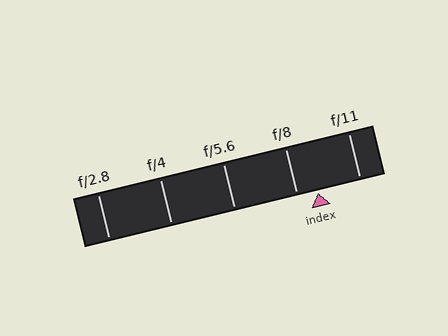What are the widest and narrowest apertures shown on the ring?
The widest aperture shown is f/2.8 and the narrowest is f/11.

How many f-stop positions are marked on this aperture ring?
There are 5 f-stop positions marked.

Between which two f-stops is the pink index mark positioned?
The index mark is between f/8 and f/11.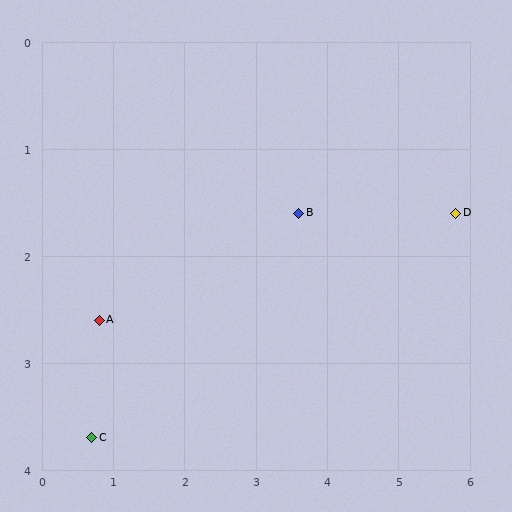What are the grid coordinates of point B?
Point B is at approximately (3.6, 1.6).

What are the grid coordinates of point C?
Point C is at approximately (0.7, 3.7).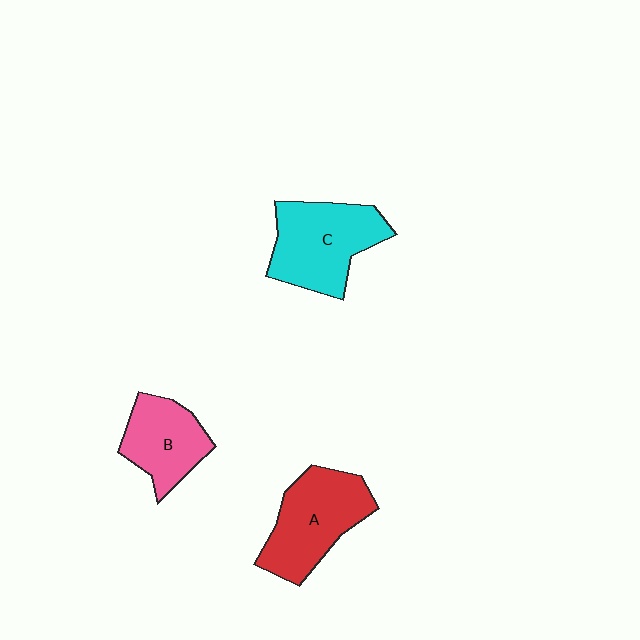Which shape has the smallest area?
Shape B (pink).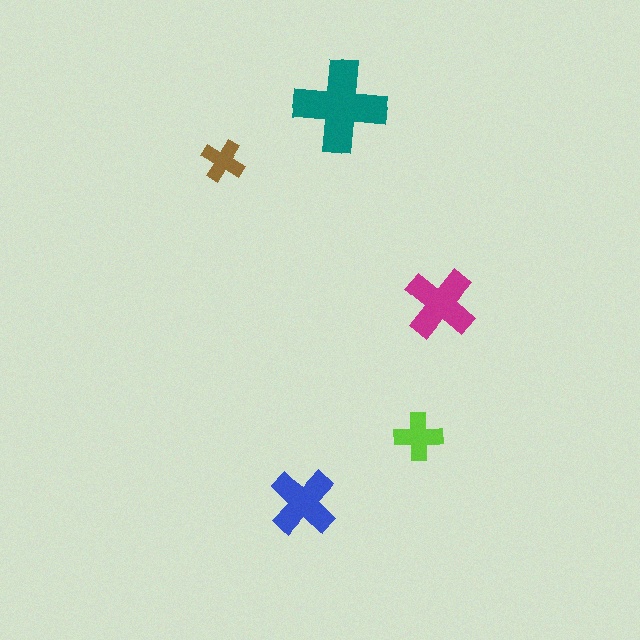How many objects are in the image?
There are 5 objects in the image.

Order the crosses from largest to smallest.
the teal one, the magenta one, the blue one, the lime one, the brown one.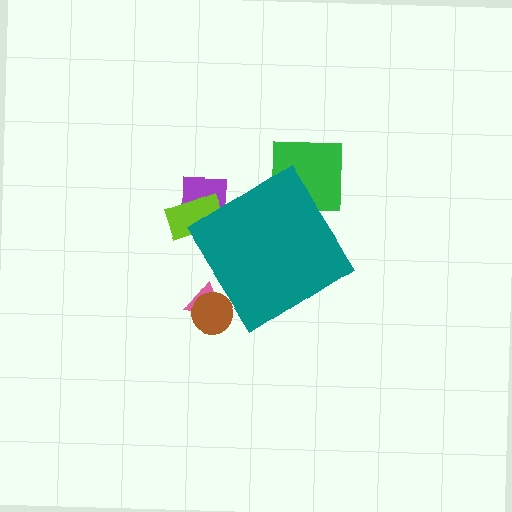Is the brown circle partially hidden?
Yes, the brown circle is partially hidden behind the teal diamond.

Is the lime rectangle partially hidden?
Yes, the lime rectangle is partially hidden behind the teal diamond.